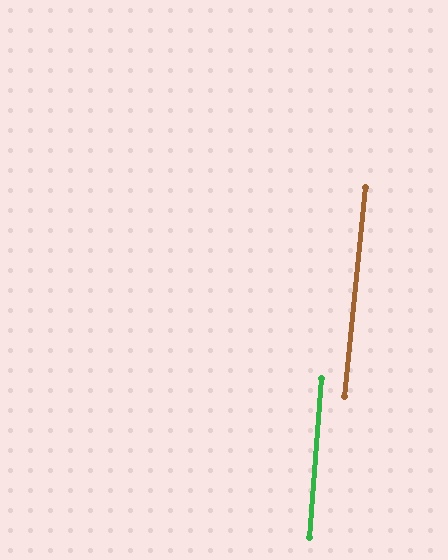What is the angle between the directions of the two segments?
Approximately 1 degree.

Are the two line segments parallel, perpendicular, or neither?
Parallel — their directions differ by only 1.5°.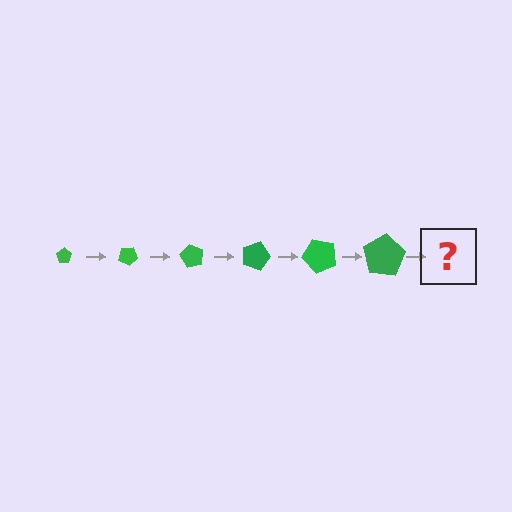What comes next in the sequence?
The next element should be a pentagon, larger than the previous one and rotated 180 degrees from the start.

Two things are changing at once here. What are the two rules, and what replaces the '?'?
The two rules are that the pentagon grows larger each step and it rotates 30 degrees each step. The '?' should be a pentagon, larger than the previous one and rotated 180 degrees from the start.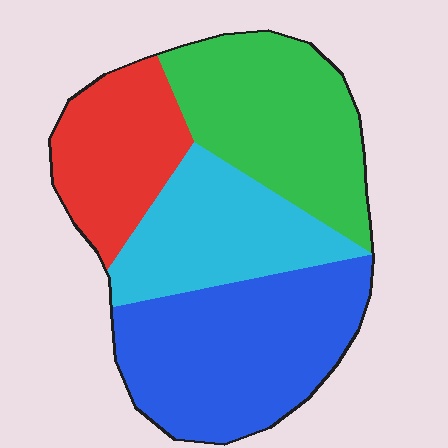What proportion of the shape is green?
Green takes up about one quarter (1/4) of the shape.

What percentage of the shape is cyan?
Cyan covers around 20% of the shape.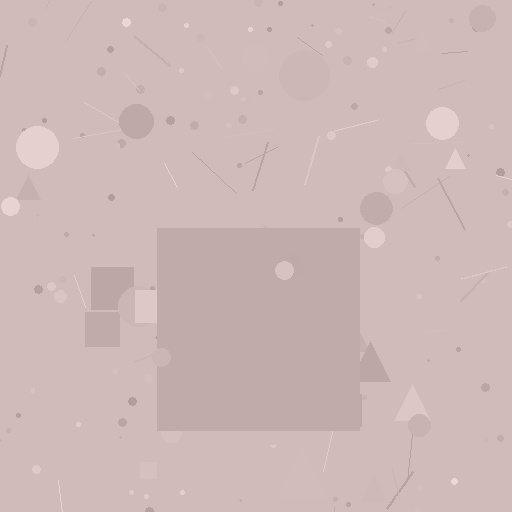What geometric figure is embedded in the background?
A square is embedded in the background.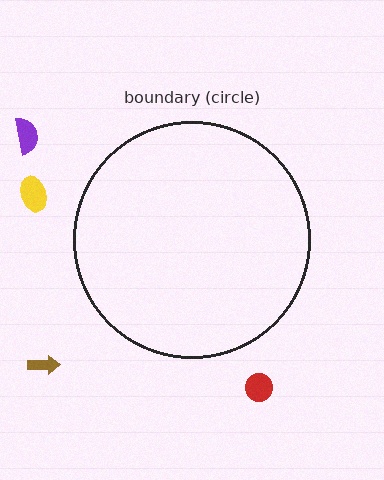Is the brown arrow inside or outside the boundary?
Outside.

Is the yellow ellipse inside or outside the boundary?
Outside.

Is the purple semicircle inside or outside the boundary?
Outside.